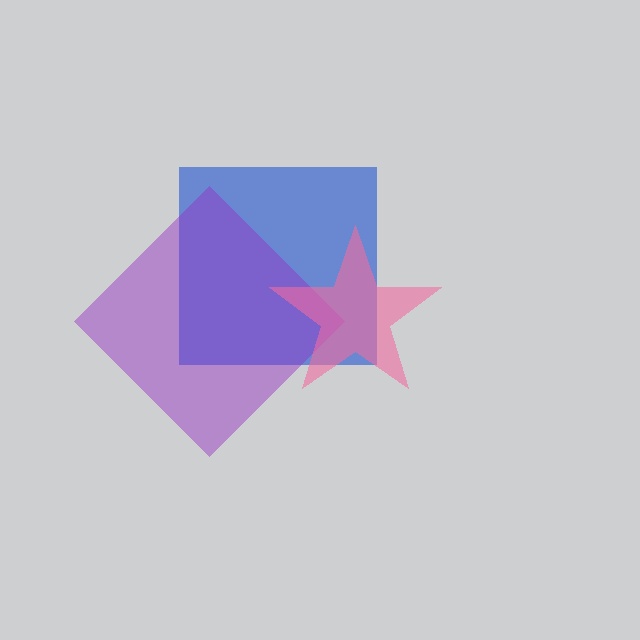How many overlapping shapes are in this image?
There are 3 overlapping shapes in the image.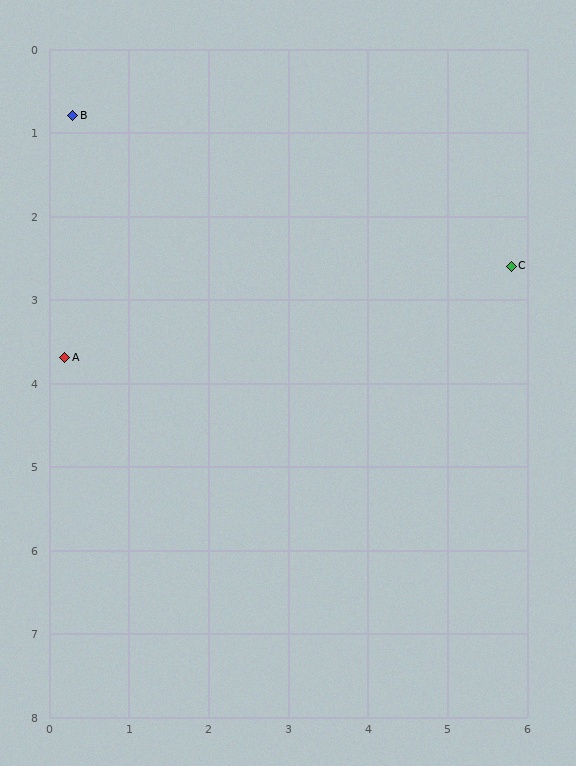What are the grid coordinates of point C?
Point C is at approximately (5.8, 2.6).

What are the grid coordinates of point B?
Point B is at approximately (0.3, 0.8).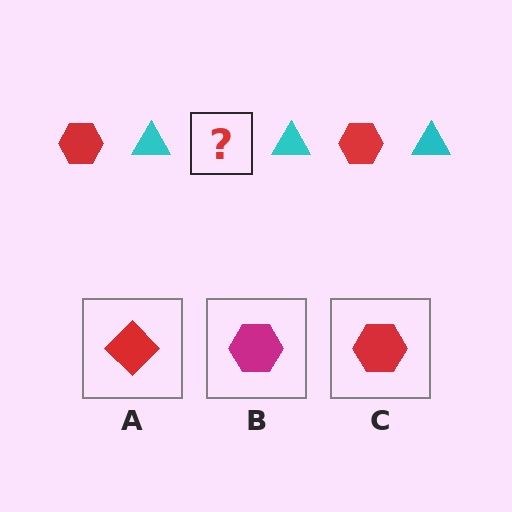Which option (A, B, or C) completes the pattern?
C.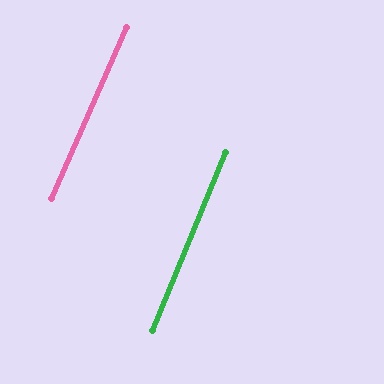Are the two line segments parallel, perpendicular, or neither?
Parallel — their directions differ by only 1.5°.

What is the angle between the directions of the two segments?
Approximately 2 degrees.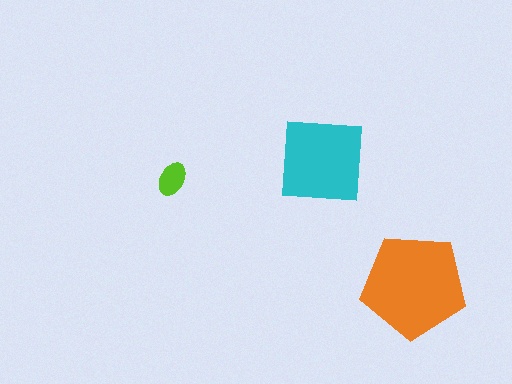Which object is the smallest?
The lime ellipse.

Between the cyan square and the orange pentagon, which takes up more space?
The orange pentagon.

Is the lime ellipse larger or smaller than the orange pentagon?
Smaller.